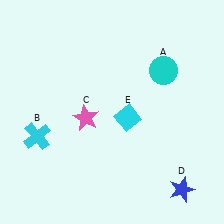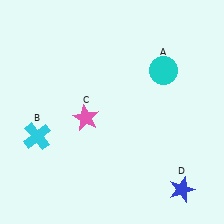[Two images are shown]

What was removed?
The cyan diamond (E) was removed in Image 2.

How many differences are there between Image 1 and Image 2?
There is 1 difference between the two images.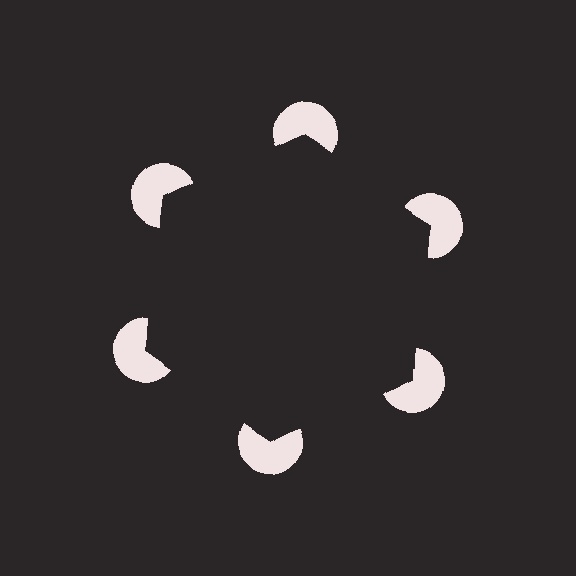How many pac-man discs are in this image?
There are 6 — one at each vertex of the illusory hexagon.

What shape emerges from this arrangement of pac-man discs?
An illusory hexagon — its edges are inferred from the aligned wedge cuts in the pac-man discs, not physically drawn.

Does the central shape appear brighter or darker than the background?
It typically appears slightly darker than the background, even though no actual brightness change is drawn.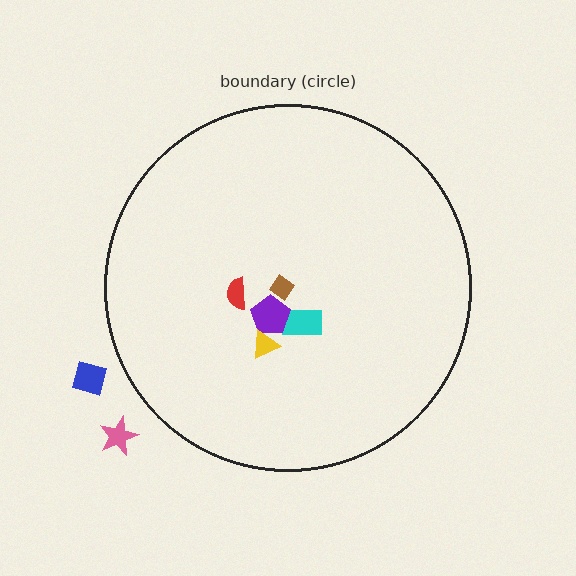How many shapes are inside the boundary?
5 inside, 2 outside.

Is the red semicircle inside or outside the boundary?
Inside.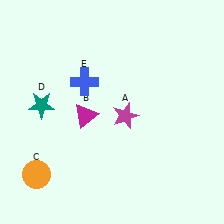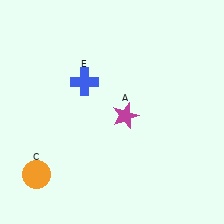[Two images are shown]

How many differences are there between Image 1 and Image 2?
There are 2 differences between the two images.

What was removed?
The teal star (D), the magenta triangle (B) were removed in Image 2.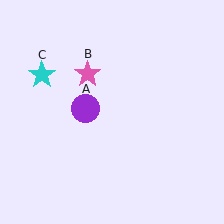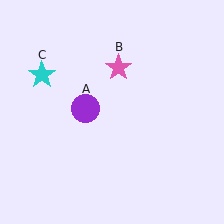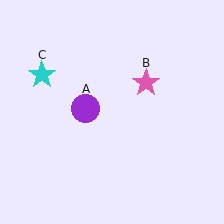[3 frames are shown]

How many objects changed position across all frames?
1 object changed position: pink star (object B).